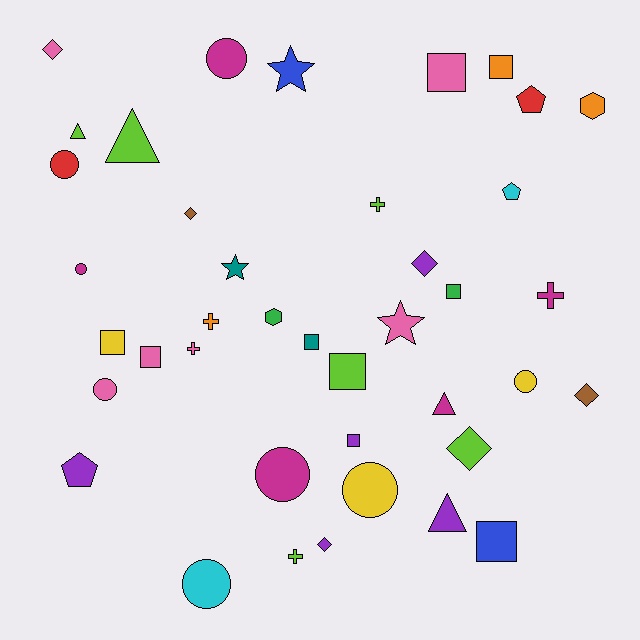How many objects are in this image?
There are 40 objects.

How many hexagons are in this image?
There are 2 hexagons.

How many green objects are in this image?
There are 2 green objects.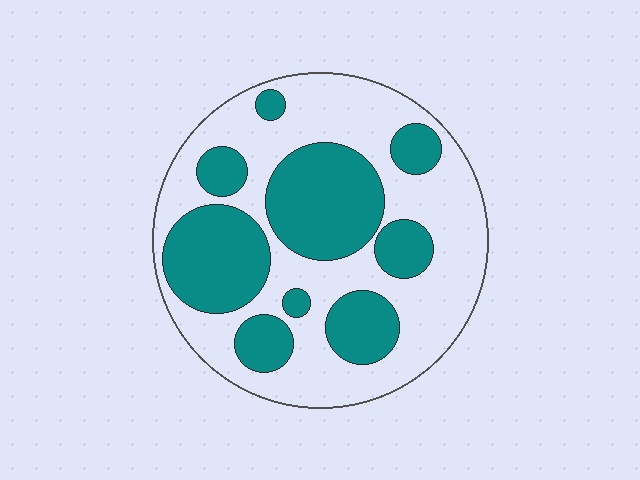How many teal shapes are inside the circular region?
9.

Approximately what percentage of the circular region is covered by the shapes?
Approximately 40%.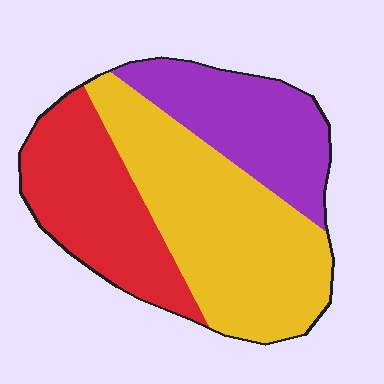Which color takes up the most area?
Yellow, at roughly 45%.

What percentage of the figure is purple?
Purple takes up between a quarter and a half of the figure.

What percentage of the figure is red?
Red covers roughly 30% of the figure.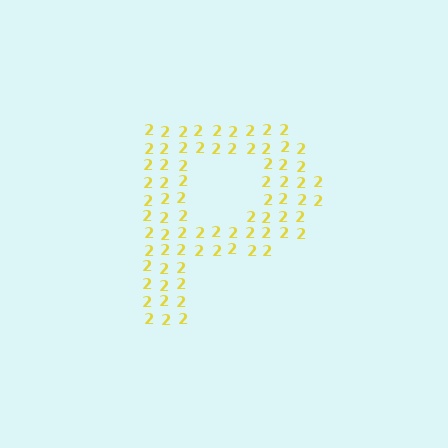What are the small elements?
The small elements are digit 2's.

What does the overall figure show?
The overall figure shows the letter P.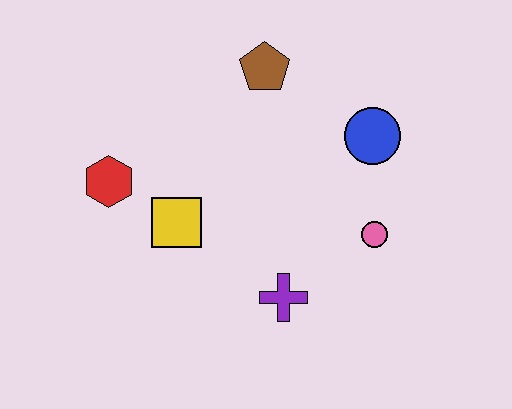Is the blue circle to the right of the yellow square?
Yes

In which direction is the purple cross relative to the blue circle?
The purple cross is below the blue circle.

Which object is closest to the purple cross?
The pink circle is closest to the purple cross.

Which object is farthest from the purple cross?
The brown pentagon is farthest from the purple cross.